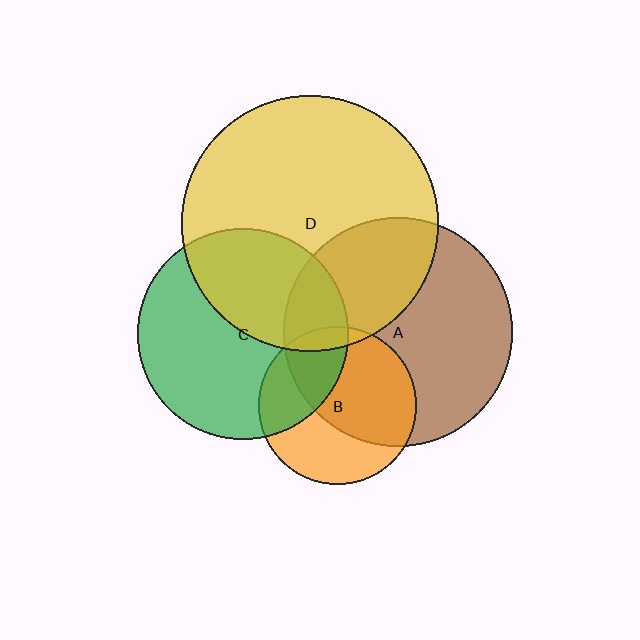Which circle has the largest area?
Circle D (yellow).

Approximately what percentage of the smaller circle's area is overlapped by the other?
Approximately 20%.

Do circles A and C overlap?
Yes.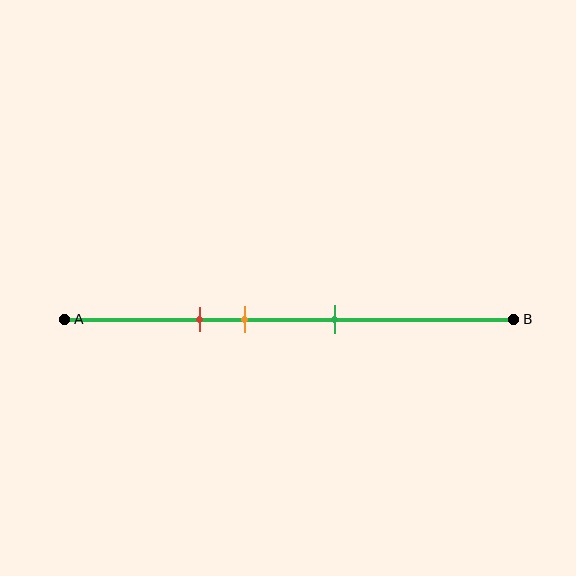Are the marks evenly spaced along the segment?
Yes, the marks are approximately evenly spaced.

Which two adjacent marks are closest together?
The red and orange marks are the closest adjacent pair.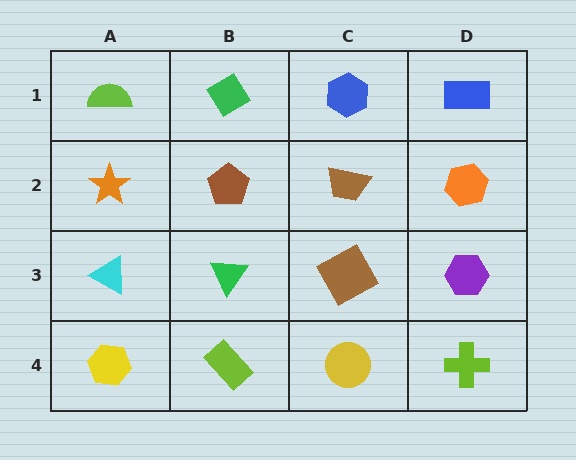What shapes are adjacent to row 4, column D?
A purple hexagon (row 3, column D), a yellow circle (row 4, column C).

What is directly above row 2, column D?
A blue rectangle.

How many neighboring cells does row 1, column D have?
2.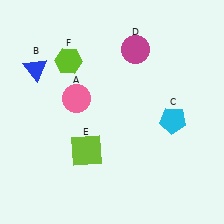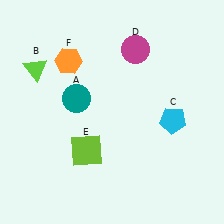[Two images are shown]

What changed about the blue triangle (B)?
In Image 1, B is blue. In Image 2, it changed to lime.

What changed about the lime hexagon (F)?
In Image 1, F is lime. In Image 2, it changed to orange.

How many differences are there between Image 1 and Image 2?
There are 3 differences between the two images.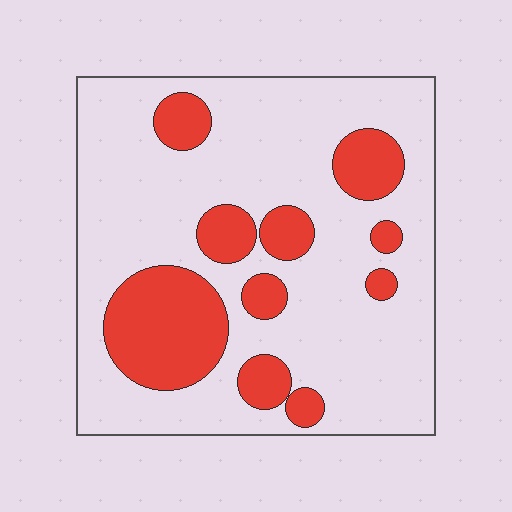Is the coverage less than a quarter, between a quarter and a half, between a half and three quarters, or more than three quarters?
Less than a quarter.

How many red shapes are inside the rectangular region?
10.